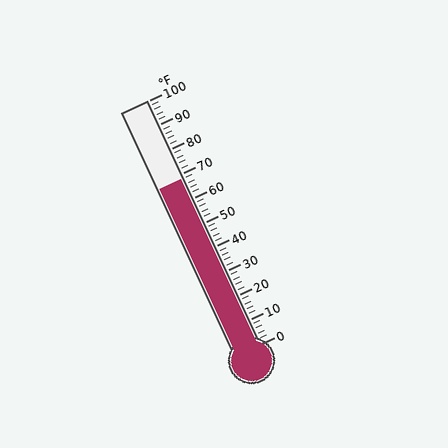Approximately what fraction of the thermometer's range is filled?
The thermometer is filled to approximately 70% of its range.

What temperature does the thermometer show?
The thermometer shows approximately 68°F.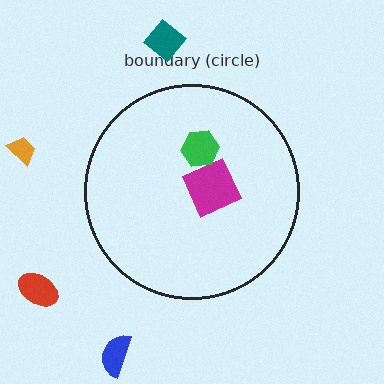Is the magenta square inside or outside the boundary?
Inside.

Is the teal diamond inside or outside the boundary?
Outside.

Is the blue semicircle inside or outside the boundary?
Outside.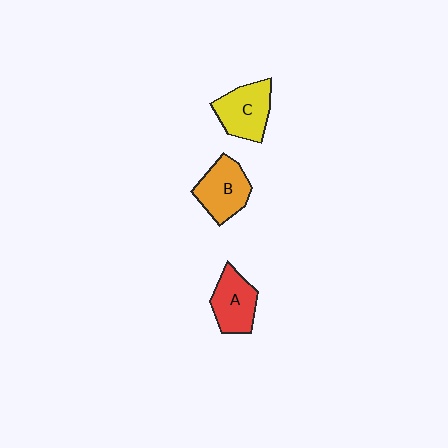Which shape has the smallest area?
Shape A (red).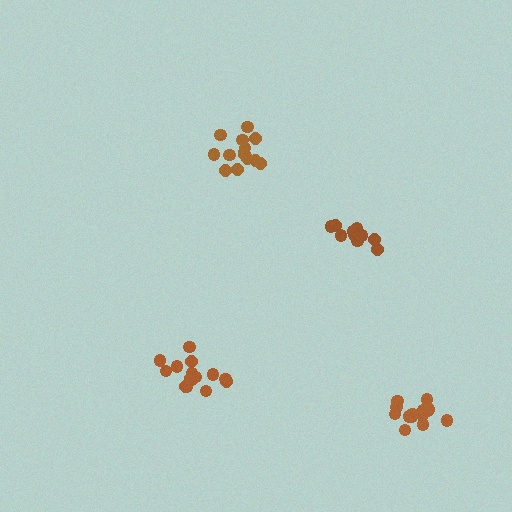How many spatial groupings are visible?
There are 4 spatial groupings.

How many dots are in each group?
Group 1: 10 dots, Group 2: 14 dots, Group 3: 14 dots, Group 4: 15 dots (53 total).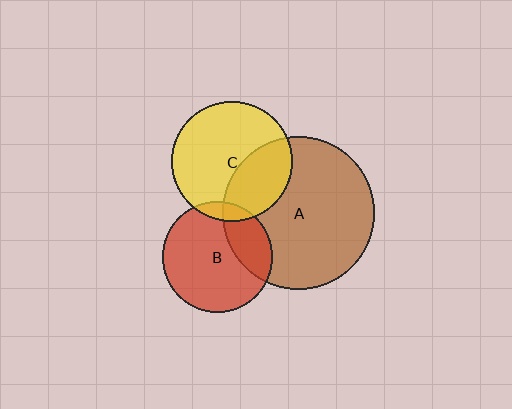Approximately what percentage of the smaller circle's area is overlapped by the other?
Approximately 25%.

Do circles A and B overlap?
Yes.